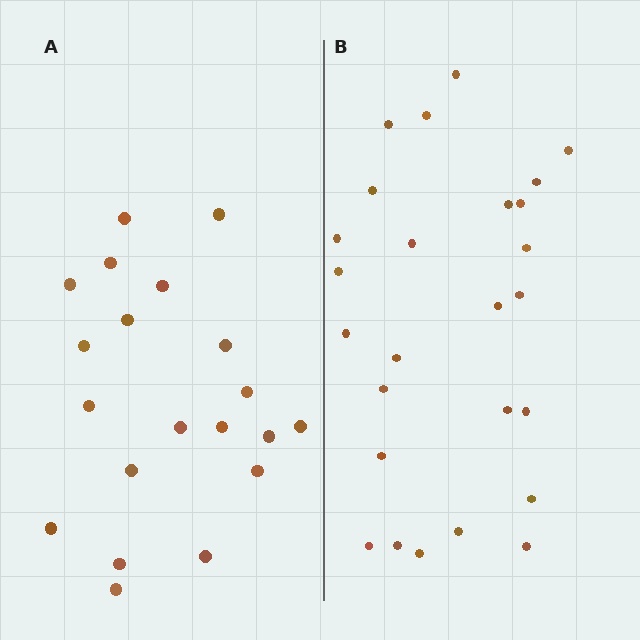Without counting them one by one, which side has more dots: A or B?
Region B (the right region) has more dots.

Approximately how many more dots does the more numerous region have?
Region B has about 6 more dots than region A.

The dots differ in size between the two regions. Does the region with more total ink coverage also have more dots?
No. Region A has more total ink coverage because its dots are larger, but region B actually contains more individual dots. Total area can be misleading — the number of items is what matters here.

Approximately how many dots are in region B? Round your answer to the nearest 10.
About 30 dots. (The exact count is 26, which rounds to 30.)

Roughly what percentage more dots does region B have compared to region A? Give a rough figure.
About 30% more.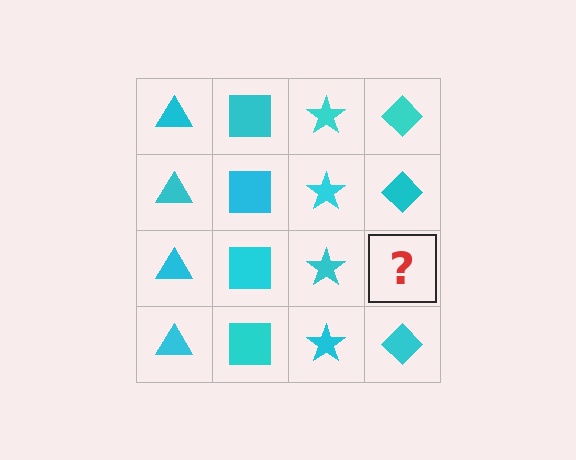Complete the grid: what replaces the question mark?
The question mark should be replaced with a cyan diamond.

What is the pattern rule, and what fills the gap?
The rule is that each column has a consistent shape. The gap should be filled with a cyan diamond.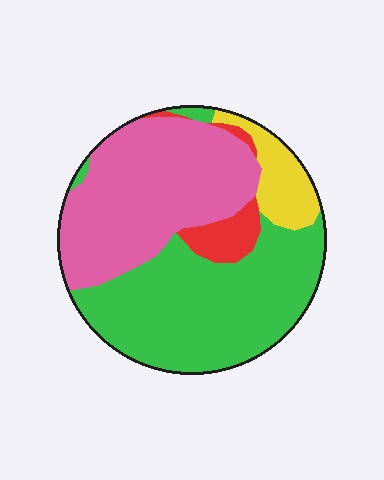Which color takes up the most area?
Green, at roughly 45%.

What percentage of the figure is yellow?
Yellow takes up about one tenth (1/10) of the figure.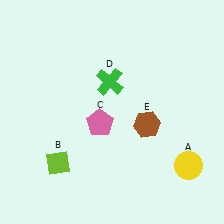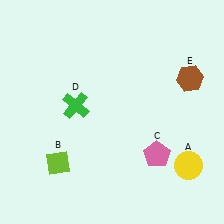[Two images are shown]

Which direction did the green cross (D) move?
The green cross (D) moved left.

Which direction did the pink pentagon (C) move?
The pink pentagon (C) moved right.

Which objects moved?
The objects that moved are: the pink pentagon (C), the green cross (D), the brown hexagon (E).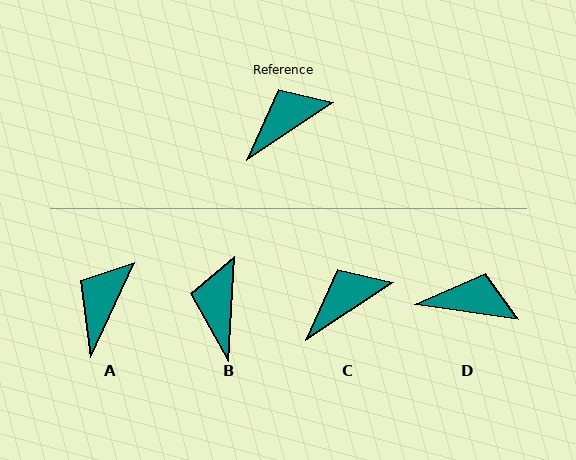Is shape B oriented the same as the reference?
No, it is off by about 54 degrees.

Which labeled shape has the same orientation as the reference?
C.